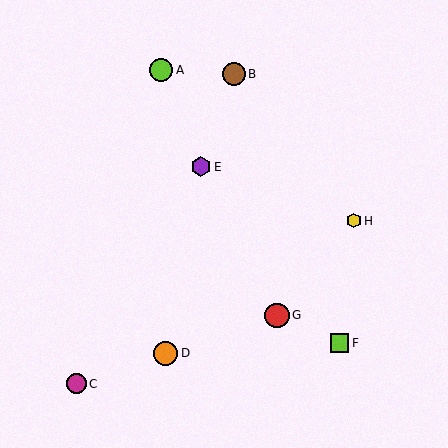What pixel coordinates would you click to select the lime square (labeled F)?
Click at (340, 343) to select the lime square F.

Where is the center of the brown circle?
The center of the brown circle is at (234, 74).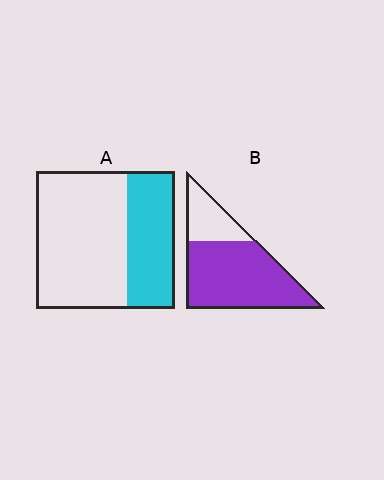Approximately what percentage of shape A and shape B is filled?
A is approximately 35% and B is approximately 75%.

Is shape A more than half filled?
No.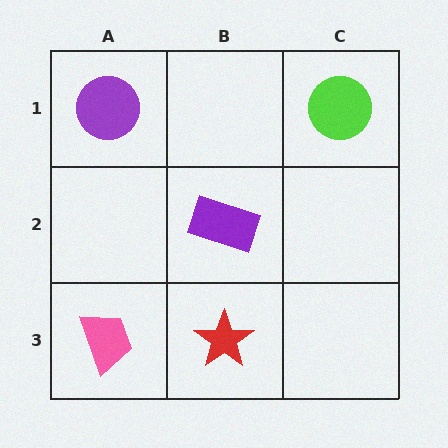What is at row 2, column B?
A purple rectangle.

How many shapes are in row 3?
2 shapes.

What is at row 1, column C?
A lime circle.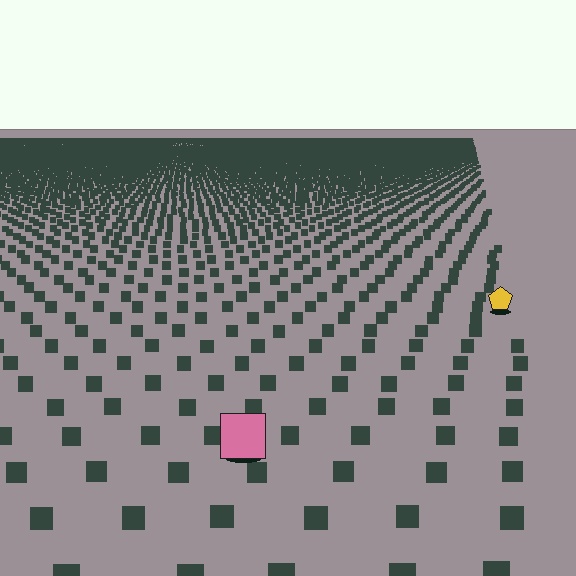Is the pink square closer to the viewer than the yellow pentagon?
Yes. The pink square is closer — you can tell from the texture gradient: the ground texture is coarser near it.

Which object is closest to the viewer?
The pink square is closest. The texture marks near it are larger and more spread out.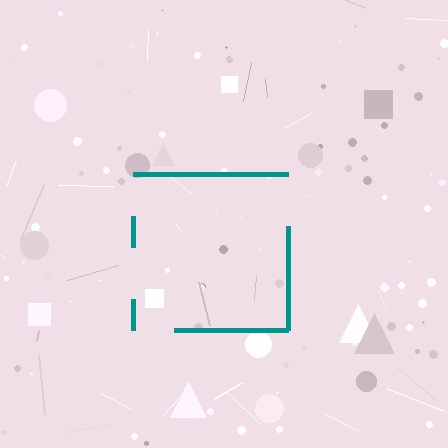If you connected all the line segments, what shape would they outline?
They would outline a square.